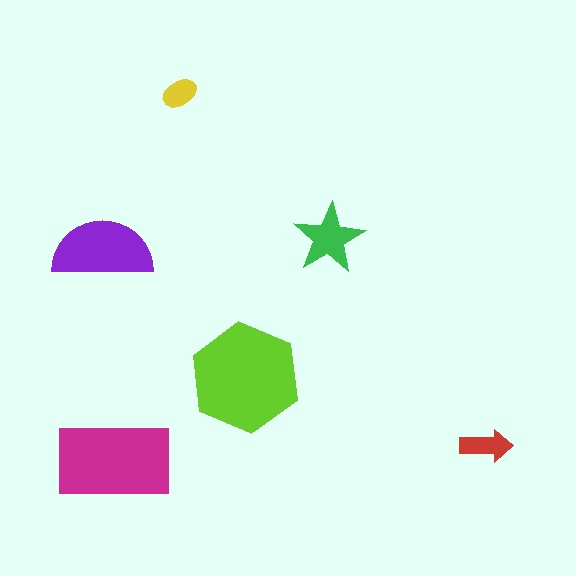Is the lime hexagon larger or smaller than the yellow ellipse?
Larger.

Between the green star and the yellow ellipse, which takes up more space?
The green star.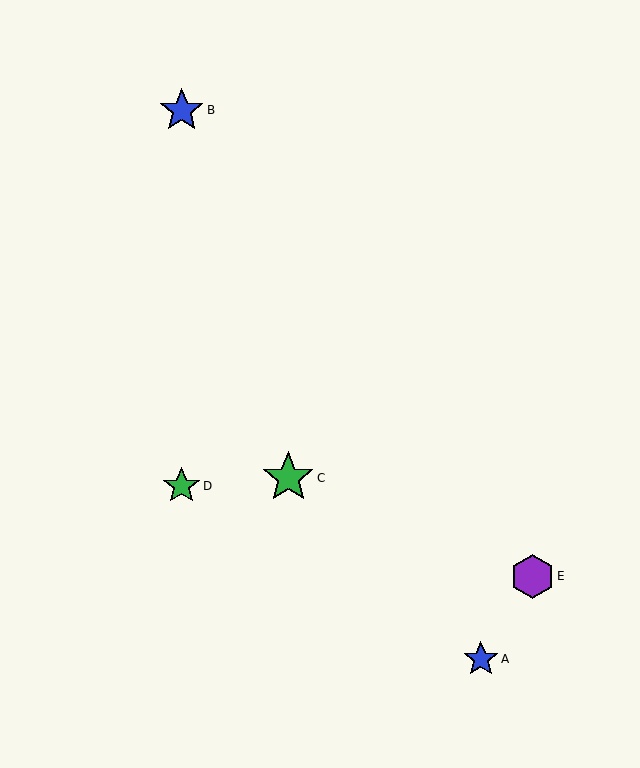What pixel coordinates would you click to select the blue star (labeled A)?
Click at (481, 659) to select the blue star A.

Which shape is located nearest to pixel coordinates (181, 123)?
The blue star (labeled B) at (182, 110) is nearest to that location.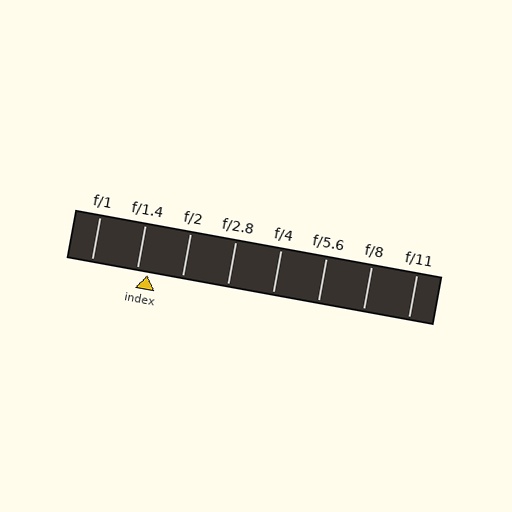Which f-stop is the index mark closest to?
The index mark is closest to f/1.4.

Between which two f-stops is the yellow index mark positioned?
The index mark is between f/1.4 and f/2.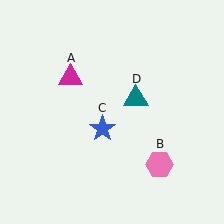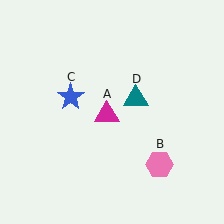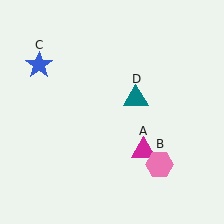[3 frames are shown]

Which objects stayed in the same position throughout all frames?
Pink hexagon (object B) and teal triangle (object D) remained stationary.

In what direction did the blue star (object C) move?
The blue star (object C) moved up and to the left.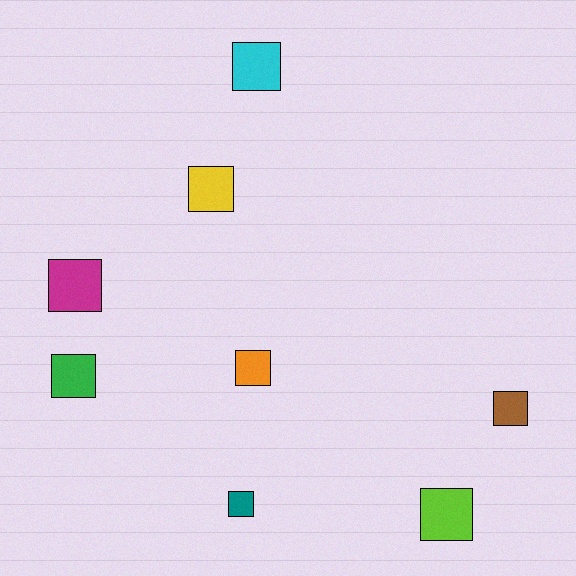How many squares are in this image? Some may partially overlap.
There are 8 squares.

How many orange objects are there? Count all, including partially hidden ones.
There is 1 orange object.